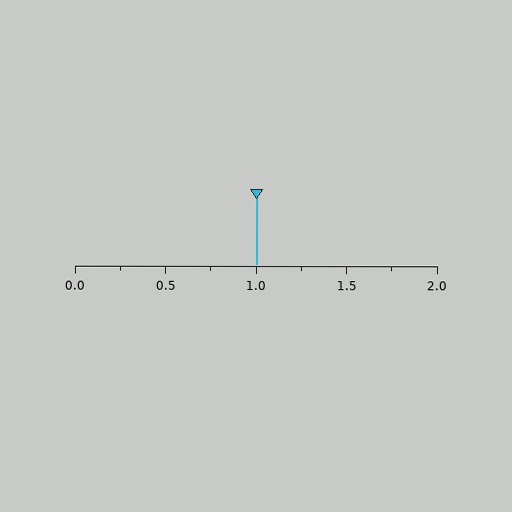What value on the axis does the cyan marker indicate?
The marker indicates approximately 1.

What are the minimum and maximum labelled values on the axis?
The axis runs from 0.0 to 2.0.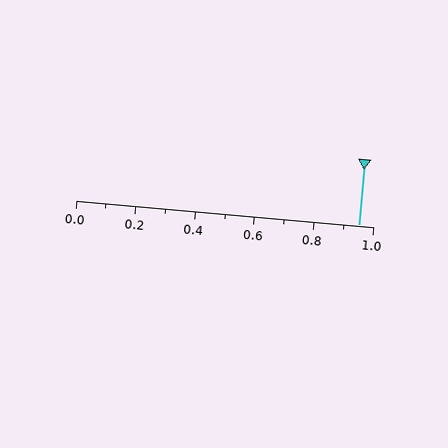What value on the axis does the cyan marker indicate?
The marker indicates approximately 0.95.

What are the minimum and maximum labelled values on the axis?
The axis runs from 0.0 to 1.0.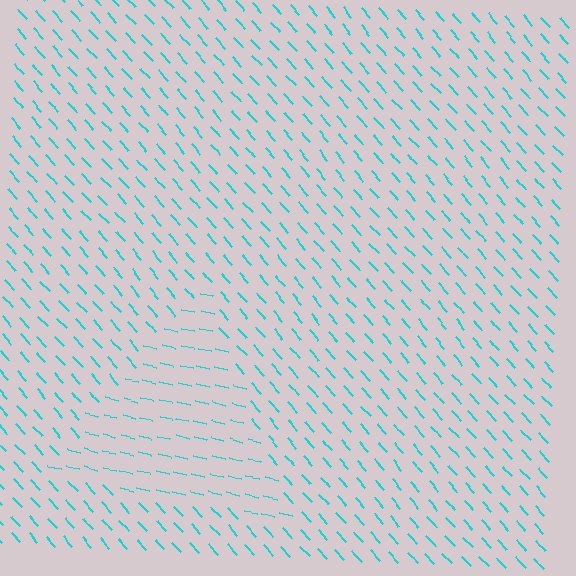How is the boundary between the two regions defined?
The boundary is defined purely by a change in line orientation (approximately 35 degrees difference). All lines are the same color and thickness.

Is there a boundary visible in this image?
Yes, there is a texture boundary formed by a change in line orientation.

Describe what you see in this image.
The image is filled with small cyan line segments. A triangle region in the image has lines oriented differently from the surrounding lines, creating a visible texture boundary.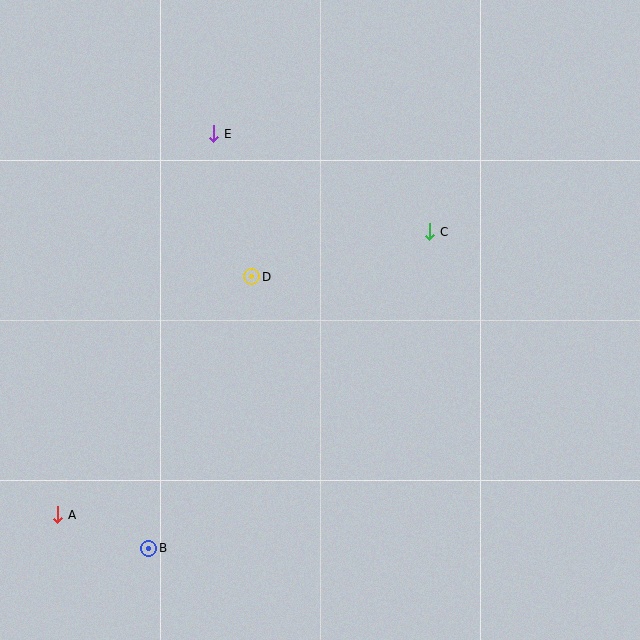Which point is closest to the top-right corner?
Point C is closest to the top-right corner.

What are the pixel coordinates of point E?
Point E is at (214, 134).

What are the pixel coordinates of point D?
Point D is at (252, 277).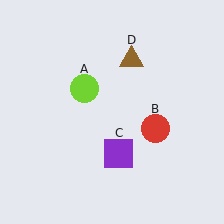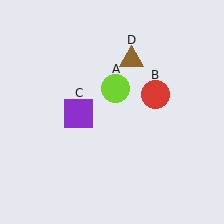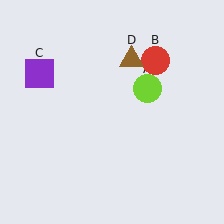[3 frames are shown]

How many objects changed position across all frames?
3 objects changed position: lime circle (object A), red circle (object B), purple square (object C).